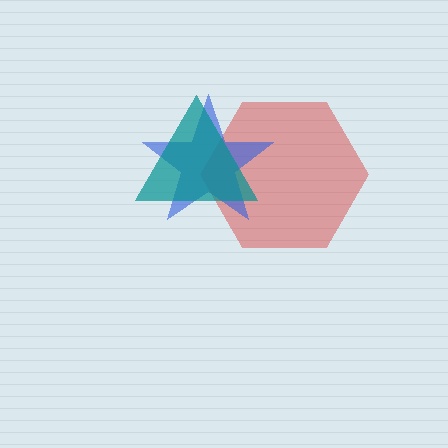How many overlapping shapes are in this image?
There are 3 overlapping shapes in the image.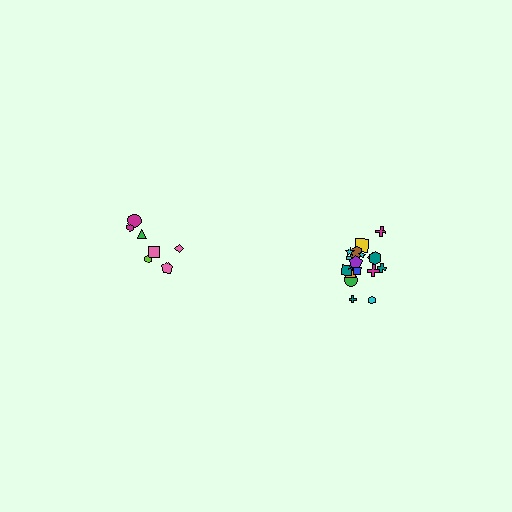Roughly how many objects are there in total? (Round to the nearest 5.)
Roughly 25 objects in total.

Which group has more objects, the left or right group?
The right group.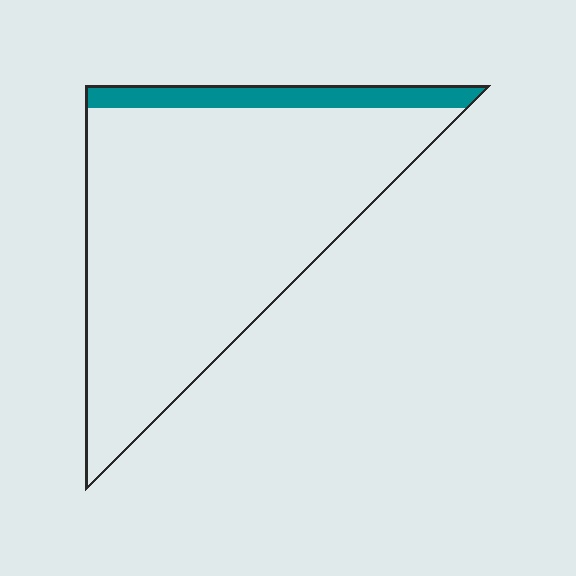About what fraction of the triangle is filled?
About one tenth (1/10).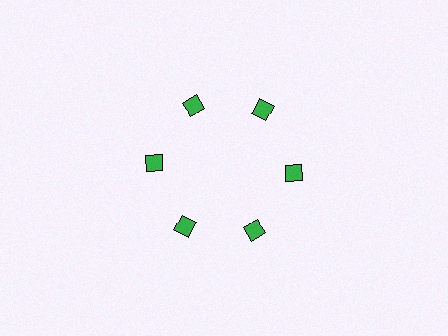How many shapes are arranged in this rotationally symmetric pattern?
There are 6 shapes, arranged in 6 groups of 1.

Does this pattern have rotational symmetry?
Yes, this pattern has 6-fold rotational symmetry. It looks the same after rotating 60 degrees around the center.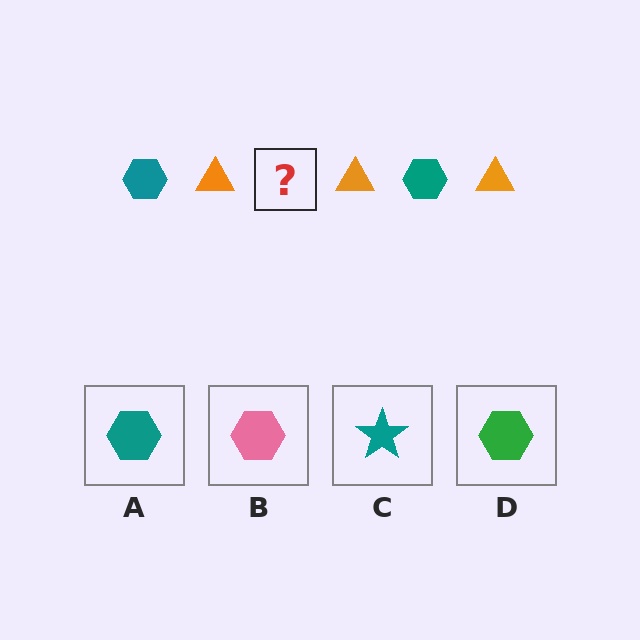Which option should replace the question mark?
Option A.